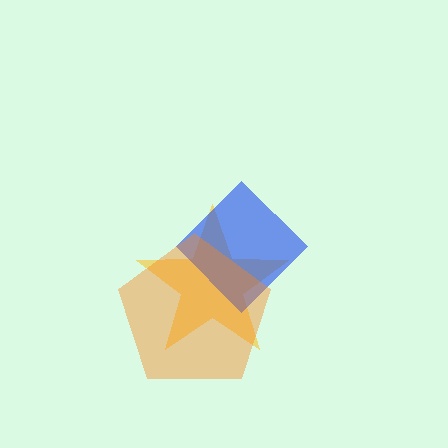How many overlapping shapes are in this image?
There are 3 overlapping shapes in the image.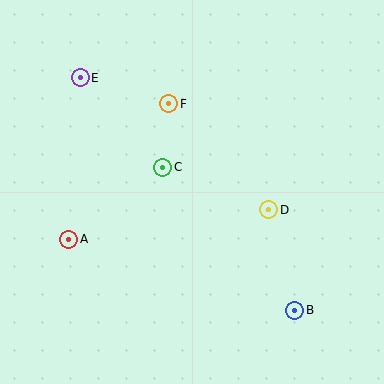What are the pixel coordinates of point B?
Point B is at (295, 310).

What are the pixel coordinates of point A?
Point A is at (69, 239).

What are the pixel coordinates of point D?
Point D is at (269, 210).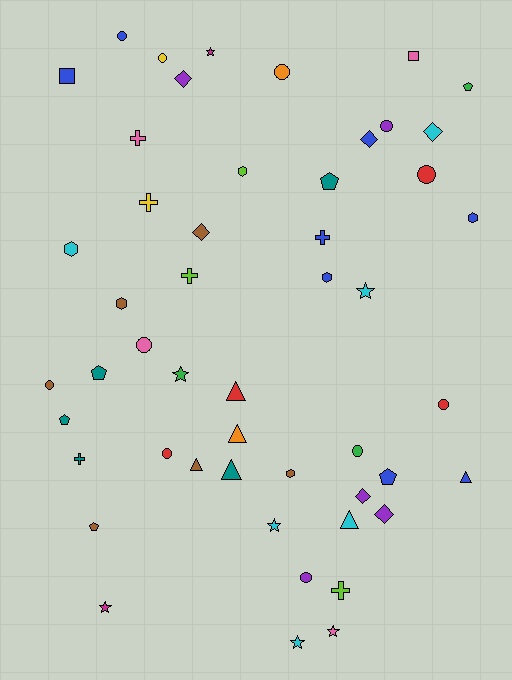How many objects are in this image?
There are 50 objects.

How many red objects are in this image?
There are 4 red objects.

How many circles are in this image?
There are 11 circles.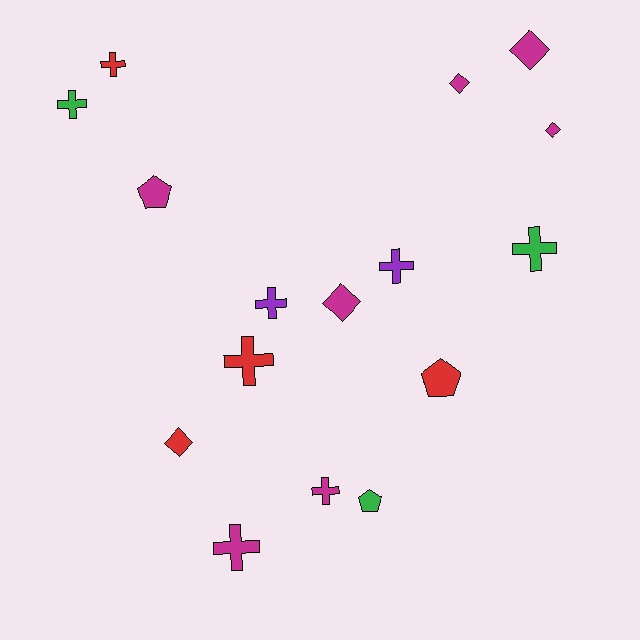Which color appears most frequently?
Magenta, with 7 objects.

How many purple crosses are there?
There are 2 purple crosses.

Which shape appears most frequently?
Cross, with 8 objects.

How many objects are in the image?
There are 16 objects.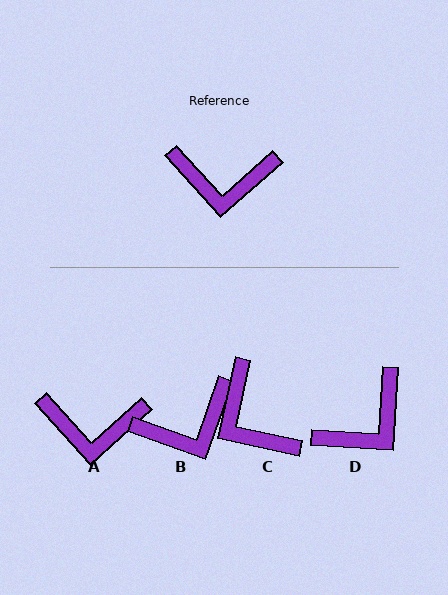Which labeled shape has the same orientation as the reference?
A.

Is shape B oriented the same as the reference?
No, it is off by about 28 degrees.